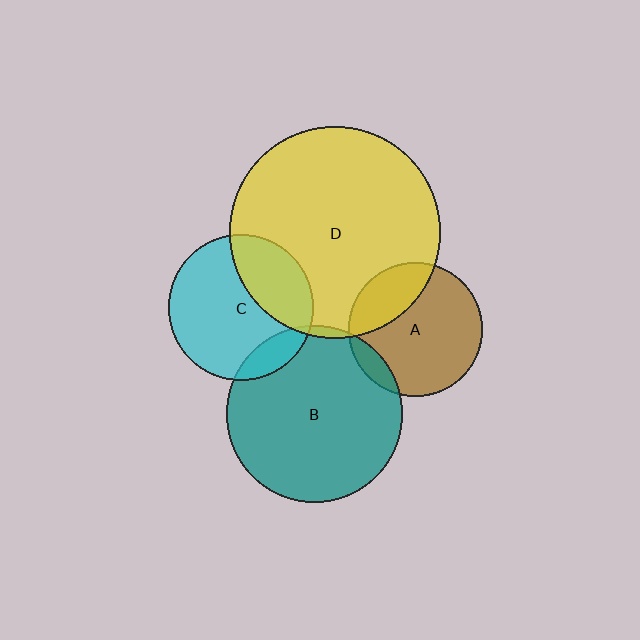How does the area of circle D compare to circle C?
Approximately 2.1 times.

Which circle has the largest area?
Circle D (yellow).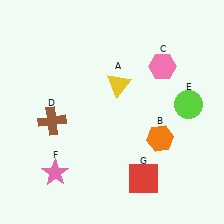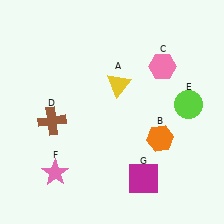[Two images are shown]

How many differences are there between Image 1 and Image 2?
There is 1 difference between the two images.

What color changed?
The square (G) changed from red in Image 1 to magenta in Image 2.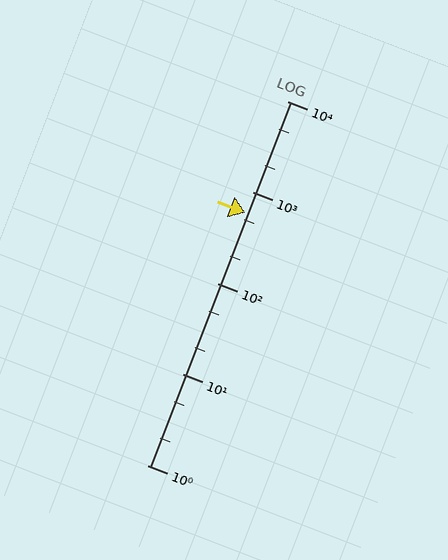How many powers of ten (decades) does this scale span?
The scale spans 4 decades, from 1 to 10000.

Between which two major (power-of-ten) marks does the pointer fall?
The pointer is between 100 and 1000.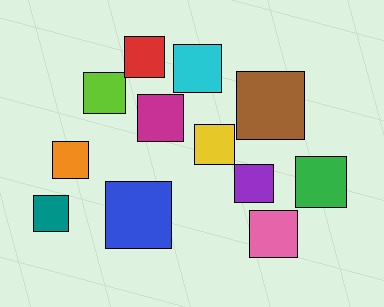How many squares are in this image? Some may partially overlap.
There are 12 squares.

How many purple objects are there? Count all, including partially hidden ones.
There is 1 purple object.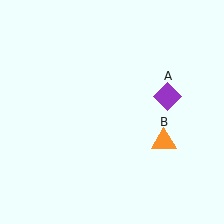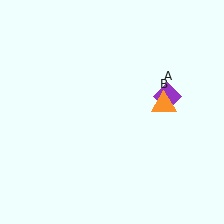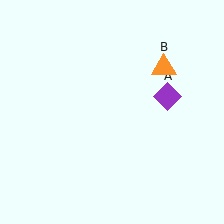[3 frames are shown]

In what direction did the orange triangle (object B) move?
The orange triangle (object B) moved up.